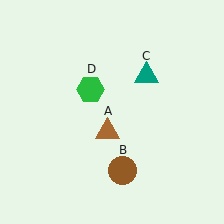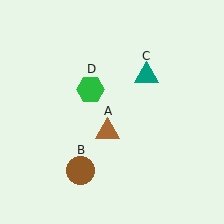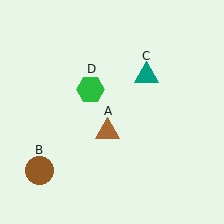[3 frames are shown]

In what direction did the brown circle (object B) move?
The brown circle (object B) moved left.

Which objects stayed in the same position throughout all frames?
Brown triangle (object A) and teal triangle (object C) and green hexagon (object D) remained stationary.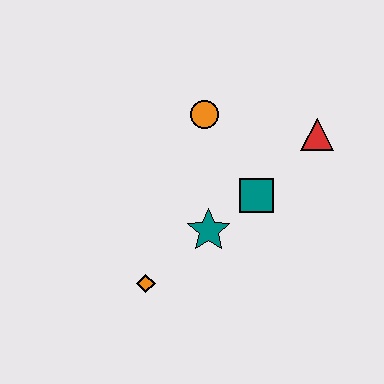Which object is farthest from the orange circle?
The orange diamond is farthest from the orange circle.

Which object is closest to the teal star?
The teal square is closest to the teal star.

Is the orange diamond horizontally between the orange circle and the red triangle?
No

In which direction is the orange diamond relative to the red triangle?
The orange diamond is to the left of the red triangle.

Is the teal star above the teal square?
No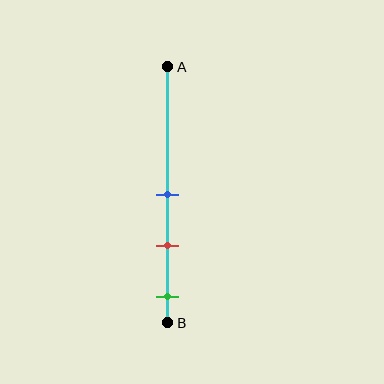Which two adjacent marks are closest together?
The blue and red marks are the closest adjacent pair.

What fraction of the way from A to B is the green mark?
The green mark is approximately 90% (0.9) of the way from A to B.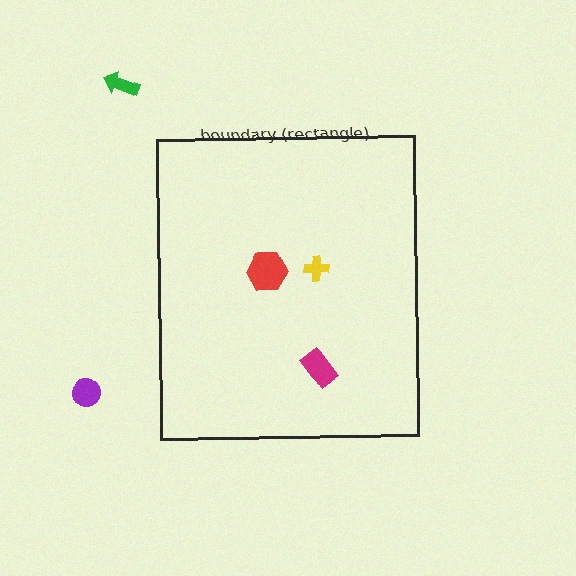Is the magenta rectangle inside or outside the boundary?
Inside.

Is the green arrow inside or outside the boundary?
Outside.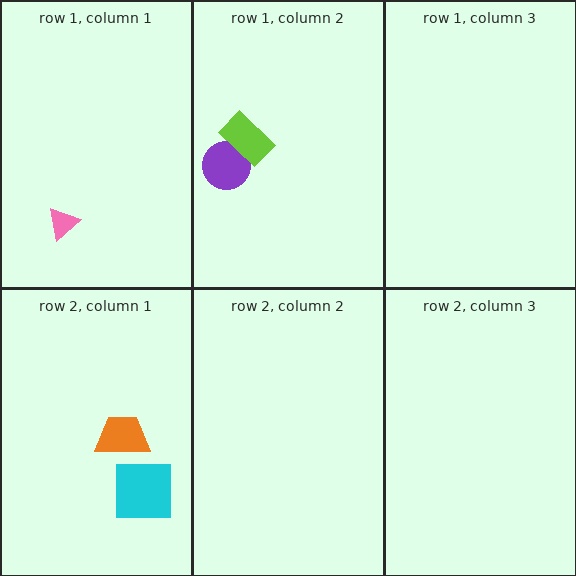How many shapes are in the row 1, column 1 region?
1.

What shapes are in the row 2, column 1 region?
The orange trapezoid, the cyan square.